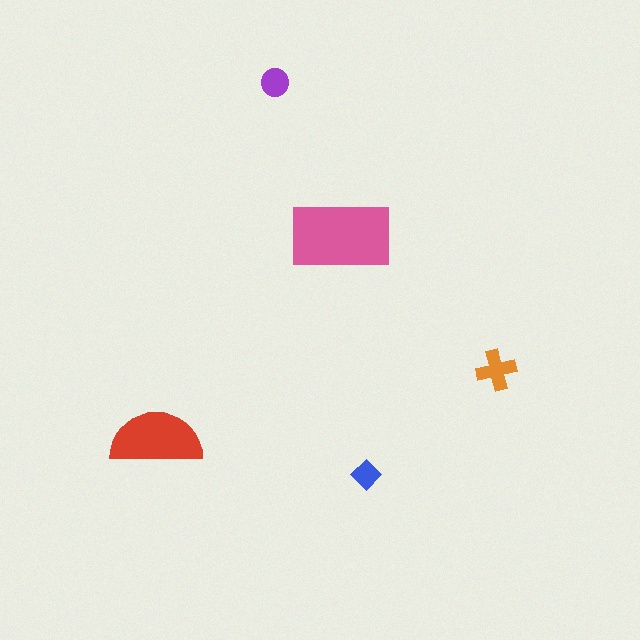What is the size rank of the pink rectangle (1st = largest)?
1st.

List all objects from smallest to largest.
The blue diamond, the purple circle, the orange cross, the red semicircle, the pink rectangle.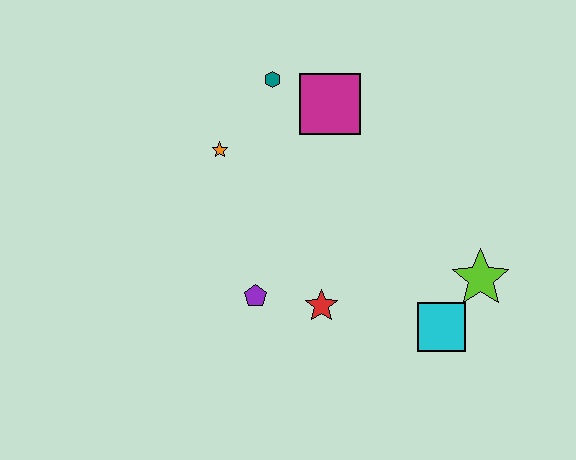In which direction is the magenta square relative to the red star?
The magenta square is above the red star.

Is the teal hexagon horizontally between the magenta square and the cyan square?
No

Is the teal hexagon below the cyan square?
No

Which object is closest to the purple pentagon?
The red star is closest to the purple pentagon.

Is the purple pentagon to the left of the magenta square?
Yes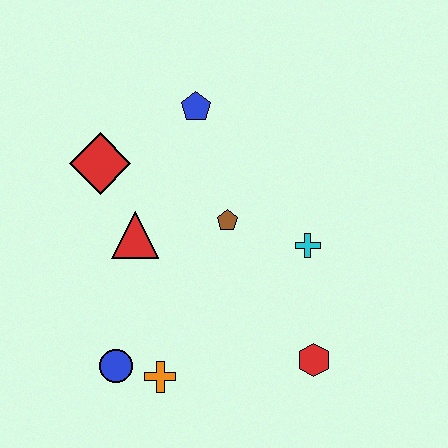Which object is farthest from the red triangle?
The red hexagon is farthest from the red triangle.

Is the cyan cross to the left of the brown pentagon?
No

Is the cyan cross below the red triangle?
Yes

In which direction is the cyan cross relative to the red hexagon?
The cyan cross is above the red hexagon.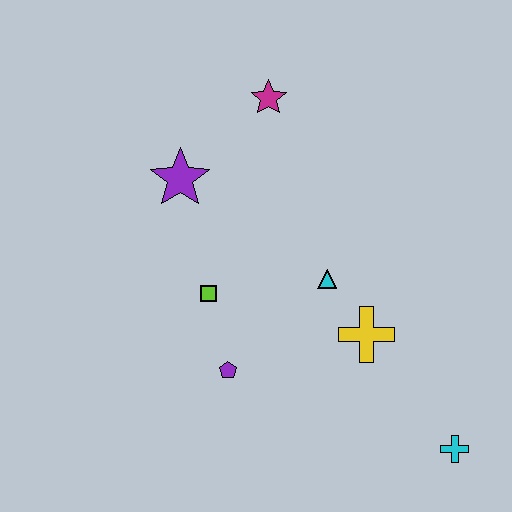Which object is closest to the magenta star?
The purple star is closest to the magenta star.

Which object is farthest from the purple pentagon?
The magenta star is farthest from the purple pentagon.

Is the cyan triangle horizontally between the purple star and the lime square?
No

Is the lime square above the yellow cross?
Yes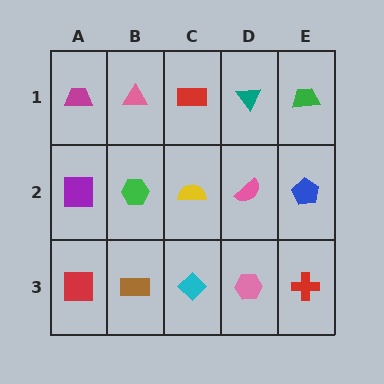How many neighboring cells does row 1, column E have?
2.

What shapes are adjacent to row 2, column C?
A red rectangle (row 1, column C), a cyan diamond (row 3, column C), a green hexagon (row 2, column B), a pink semicircle (row 2, column D).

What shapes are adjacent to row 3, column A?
A purple square (row 2, column A), a brown rectangle (row 3, column B).